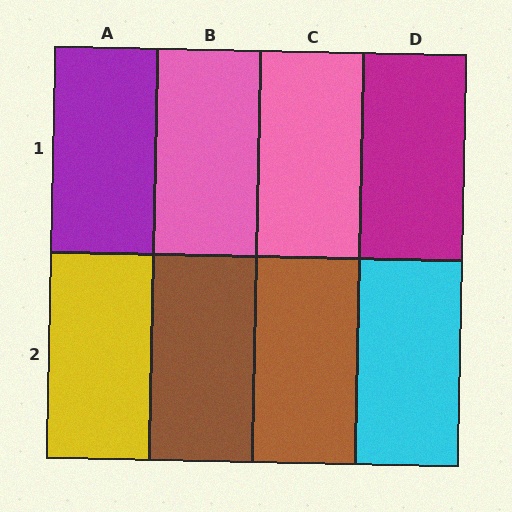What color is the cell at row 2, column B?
Brown.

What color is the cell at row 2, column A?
Yellow.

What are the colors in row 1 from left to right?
Purple, pink, pink, magenta.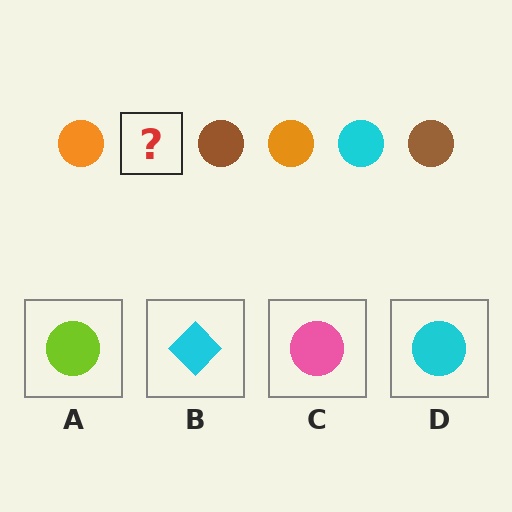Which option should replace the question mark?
Option D.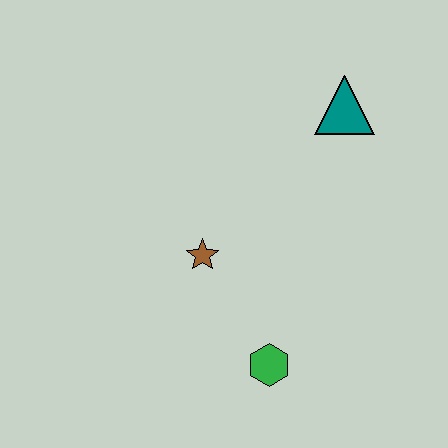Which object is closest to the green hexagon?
The brown star is closest to the green hexagon.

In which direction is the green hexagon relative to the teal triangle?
The green hexagon is below the teal triangle.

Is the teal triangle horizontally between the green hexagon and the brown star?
No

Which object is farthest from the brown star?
The teal triangle is farthest from the brown star.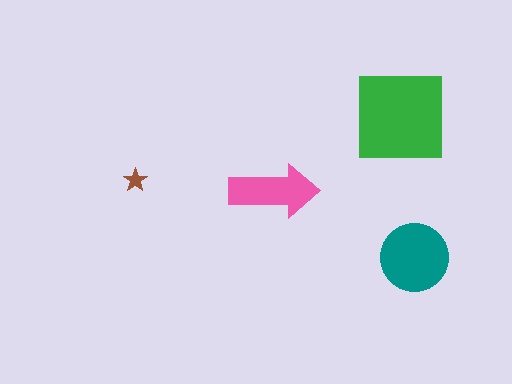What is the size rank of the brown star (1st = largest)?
4th.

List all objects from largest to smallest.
The green square, the teal circle, the pink arrow, the brown star.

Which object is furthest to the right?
The teal circle is rightmost.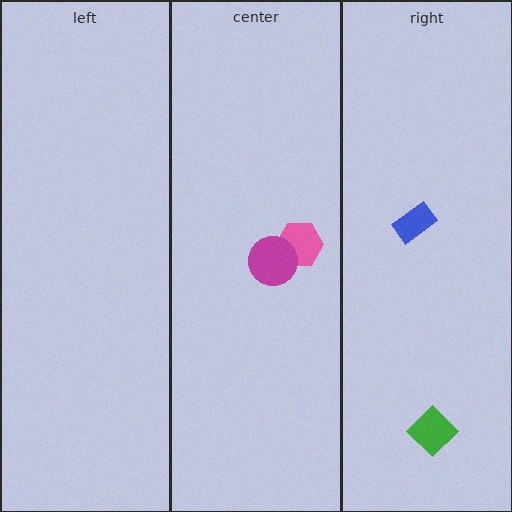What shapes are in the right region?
The blue rectangle, the green diamond.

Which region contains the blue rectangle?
The right region.